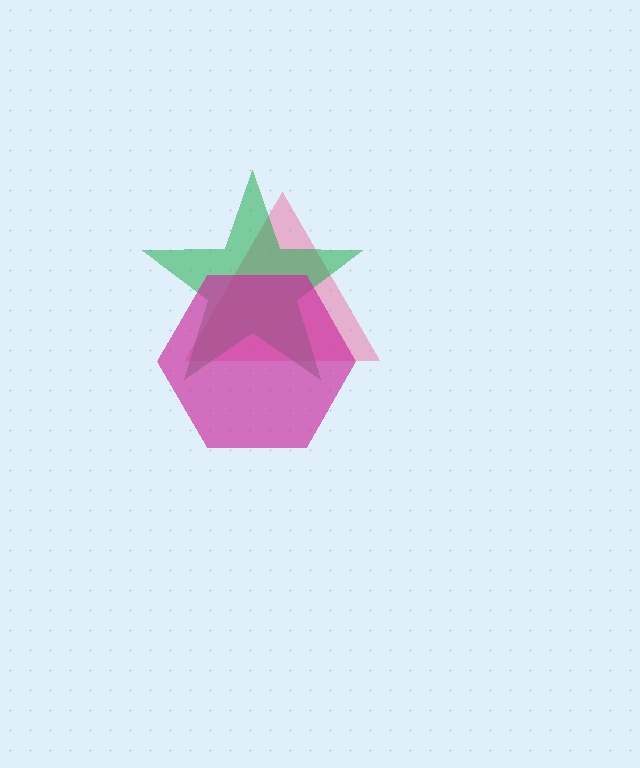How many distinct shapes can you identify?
There are 3 distinct shapes: a pink triangle, a green star, a magenta hexagon.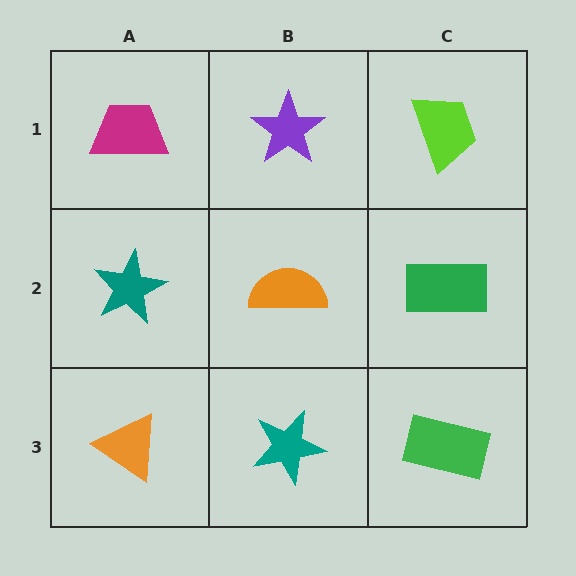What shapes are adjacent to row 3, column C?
A green rectangle (row 2, column C), a teal star (row 3, column B).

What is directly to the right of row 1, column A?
A purple star.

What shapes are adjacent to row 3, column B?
An orange semicircle (row 2, column B), an orange triangle (row 3, column A), a green rectangle (row 3, column C).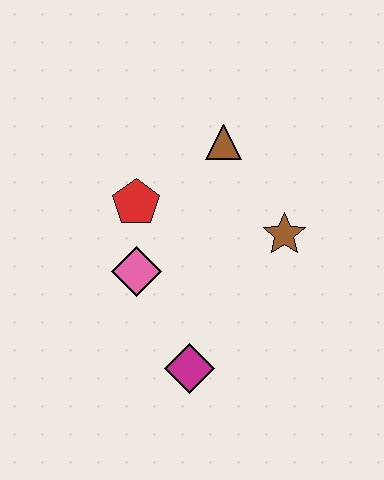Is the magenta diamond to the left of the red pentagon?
No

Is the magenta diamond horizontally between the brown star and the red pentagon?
Yes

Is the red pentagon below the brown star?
No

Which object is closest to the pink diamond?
The red pentagon is closest to the pink diamond.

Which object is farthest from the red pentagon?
The magenta diamond is farthest from the red pentagon.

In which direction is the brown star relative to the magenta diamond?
The brown star is above the magenta diamond.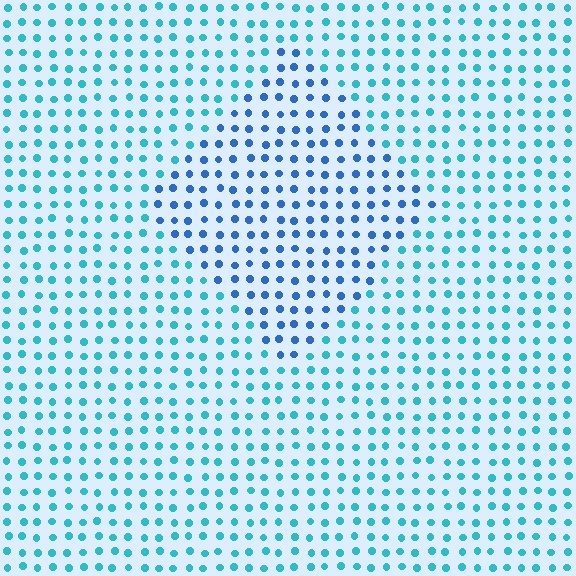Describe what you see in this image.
The image is filled with small cyan elements in a uniform arrangement. A diamond-shaped region is visible where the elements are tinted to a slightly different hue, forming a subtle color boundary.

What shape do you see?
I see a diamond.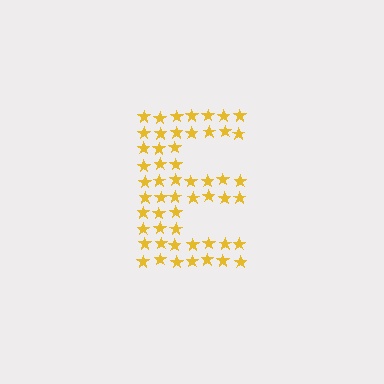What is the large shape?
The large shape is the letter E.